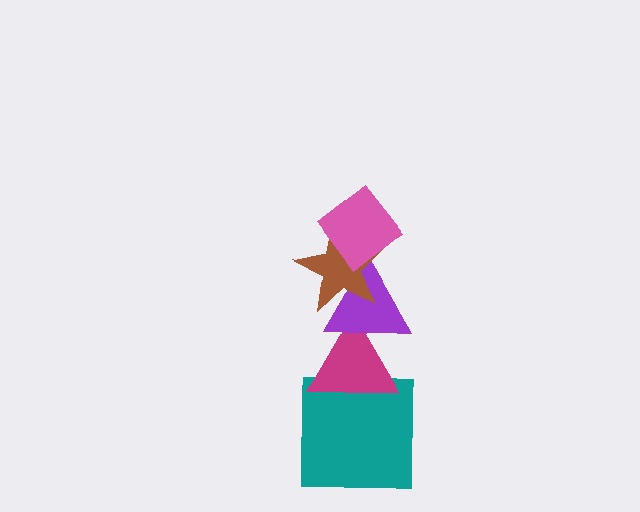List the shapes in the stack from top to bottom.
From top to bottom: the pink diamond, the brown star, the purple triangle, the magenta triangle, the teal square.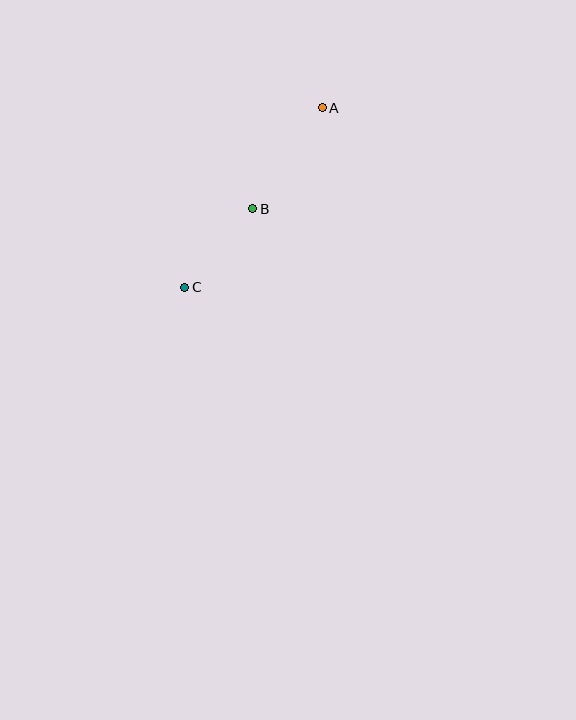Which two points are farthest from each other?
Points A and C are farthest from each other.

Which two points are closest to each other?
Points B and C are closest to each other.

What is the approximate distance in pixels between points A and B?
The distance between A and B is approximately 122 pixels.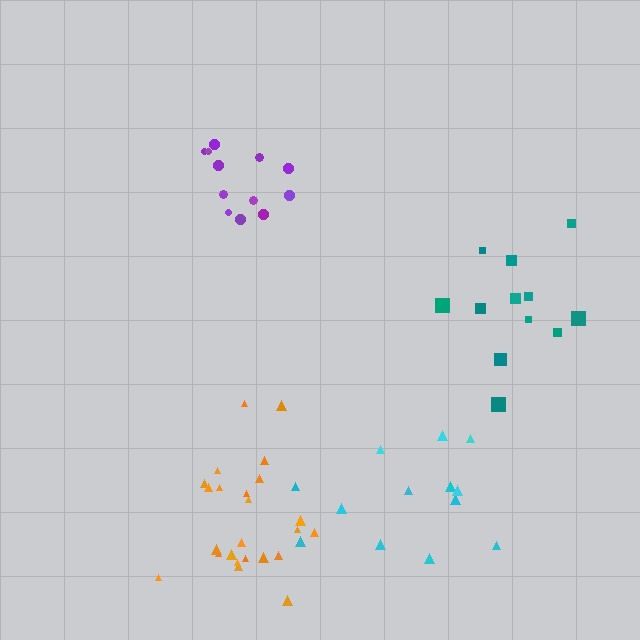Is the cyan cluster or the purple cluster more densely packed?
Purple.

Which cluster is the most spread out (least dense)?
Cyan.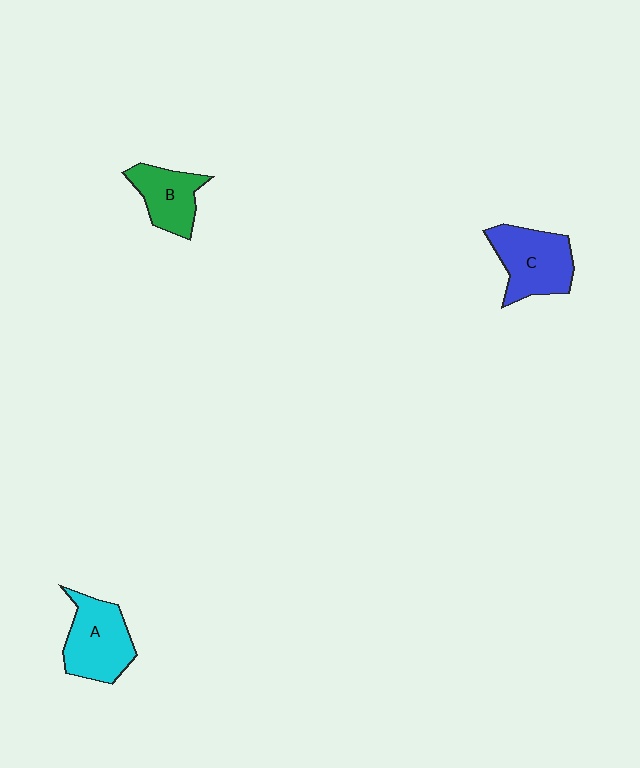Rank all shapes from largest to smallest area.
From largest to smallest: C (blue), A (cyan), B (green).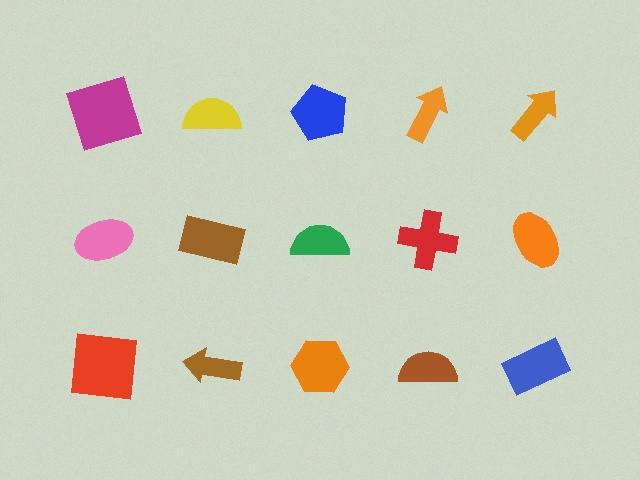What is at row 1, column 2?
A yellow semicircle.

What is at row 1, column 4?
An orange arrow.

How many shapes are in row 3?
5 shapes.